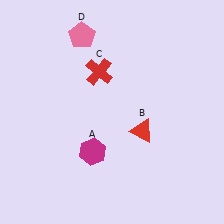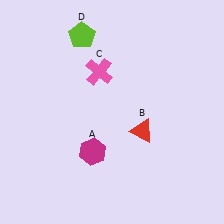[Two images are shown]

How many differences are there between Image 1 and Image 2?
There are 2 differences between the two images.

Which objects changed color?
C changed from red to pink. D changed from pink to lime.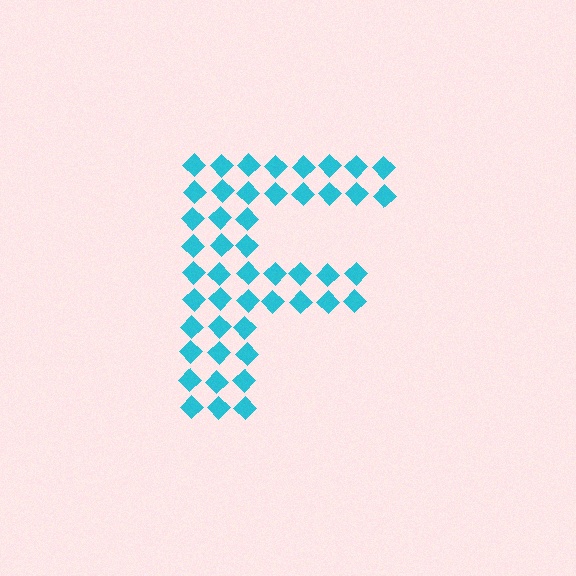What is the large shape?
The large shape is the letter F.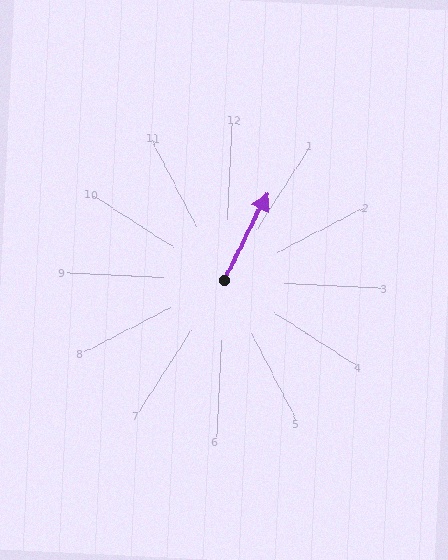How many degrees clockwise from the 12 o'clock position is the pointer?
Approximately 24 degrees.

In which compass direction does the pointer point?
Northeast.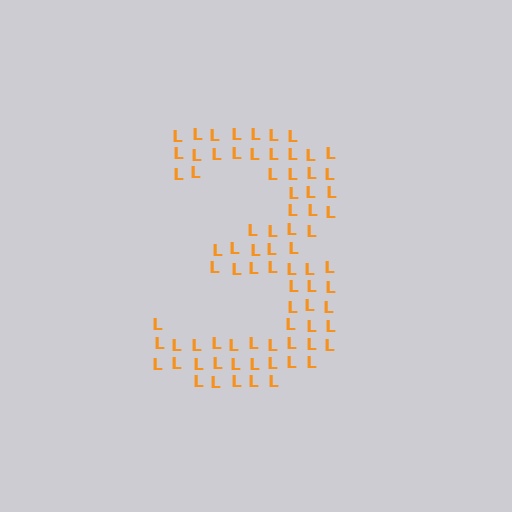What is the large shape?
The large shape is the digit 3.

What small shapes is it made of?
It is made of small letter L's.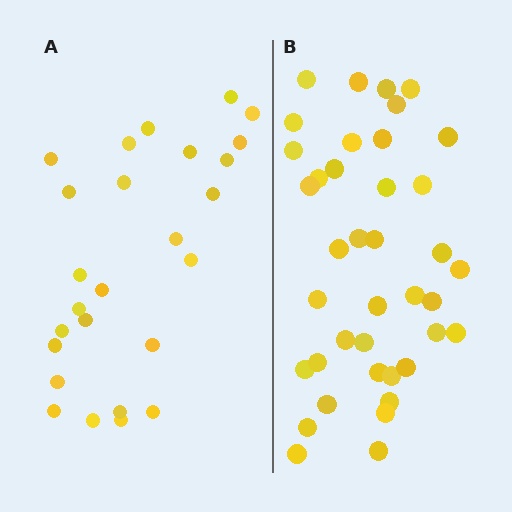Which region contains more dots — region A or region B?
Region B (the right region) has more dots.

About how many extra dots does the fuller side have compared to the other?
Region B has approximately 15 more dots than region A.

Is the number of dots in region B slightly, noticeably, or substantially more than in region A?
Region B has substantially more. The ratio is roughly 1.5 to 1.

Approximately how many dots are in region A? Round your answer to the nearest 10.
About 30 dots. (The exact count is 26, which rounds to 30.)